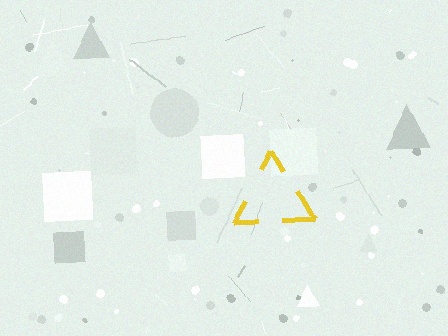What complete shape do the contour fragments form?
The contour fragments form a triangle.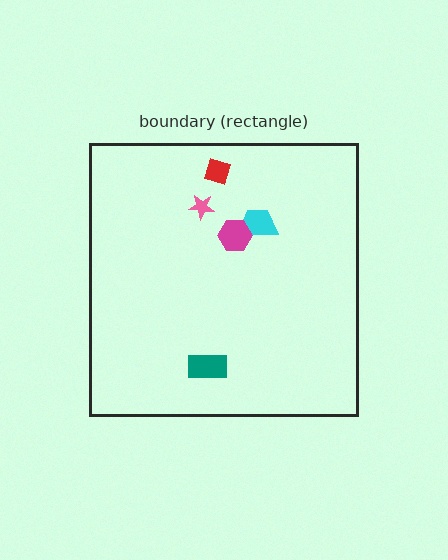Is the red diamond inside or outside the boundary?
Inside.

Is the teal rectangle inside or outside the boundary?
Inside.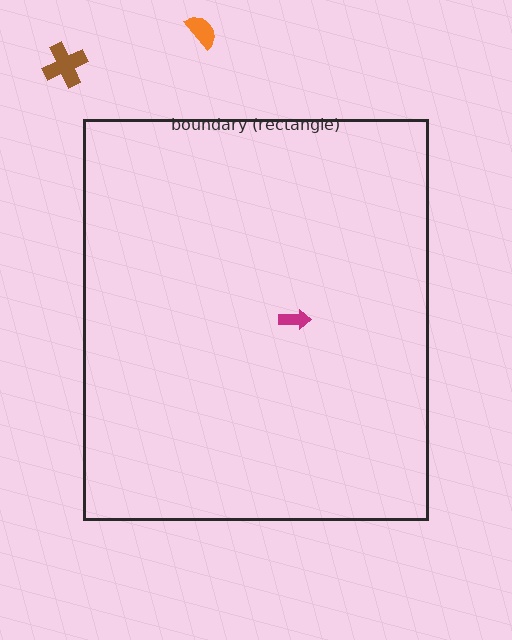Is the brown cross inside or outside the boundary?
Outside.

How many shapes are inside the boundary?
1 inside, 2 outside.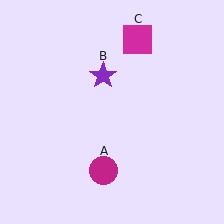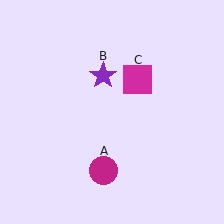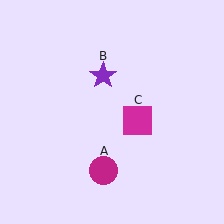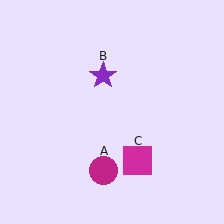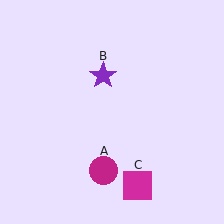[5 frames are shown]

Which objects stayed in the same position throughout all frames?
Magenta circle (object A) and purple star (object B) remained stationary.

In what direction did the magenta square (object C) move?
The magenta square (object C) moved down.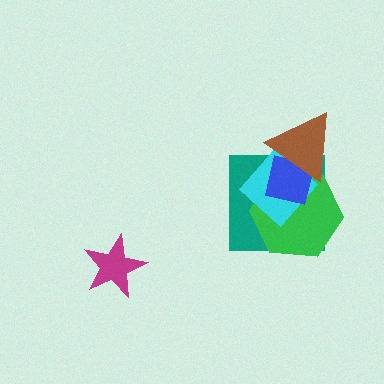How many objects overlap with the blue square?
4 objects overlap with the blue square.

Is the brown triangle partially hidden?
No, no other shape covers it.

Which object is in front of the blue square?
The brown triangle is in front of the blue square.